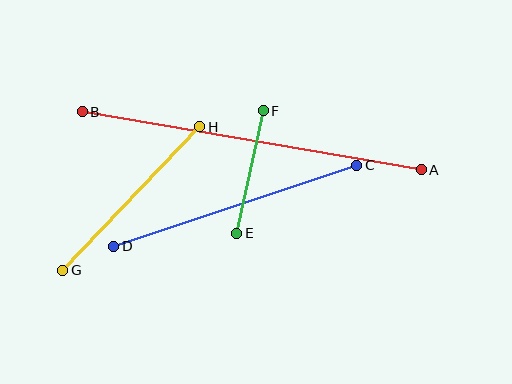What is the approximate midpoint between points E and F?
The midpoint is at approximately (250, 172) pixels.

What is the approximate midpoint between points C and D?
The midpoint is at approximately (235, 206) pixels.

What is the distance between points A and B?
The distance is approximately 344 pixels.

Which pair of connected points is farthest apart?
Points A and B are farthest apart.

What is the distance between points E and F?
The distance is approximately 125 pixels.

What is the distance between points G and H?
The distance is approximately 198 pixels.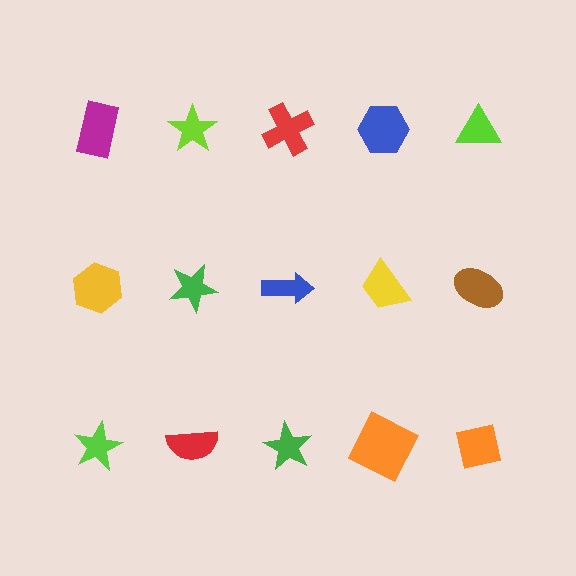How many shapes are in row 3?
5 shapes.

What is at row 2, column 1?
A yellow hexagon.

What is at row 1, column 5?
A lime triangle.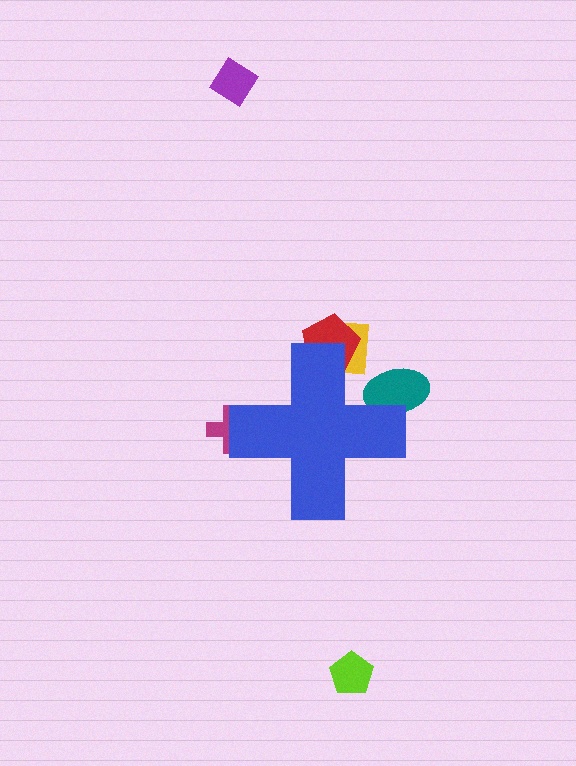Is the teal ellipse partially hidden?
Yes, the teal ellipse is partially hidden behind the blue cross.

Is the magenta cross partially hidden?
Yes, the magenta cross is partially hidden behind the blue cross.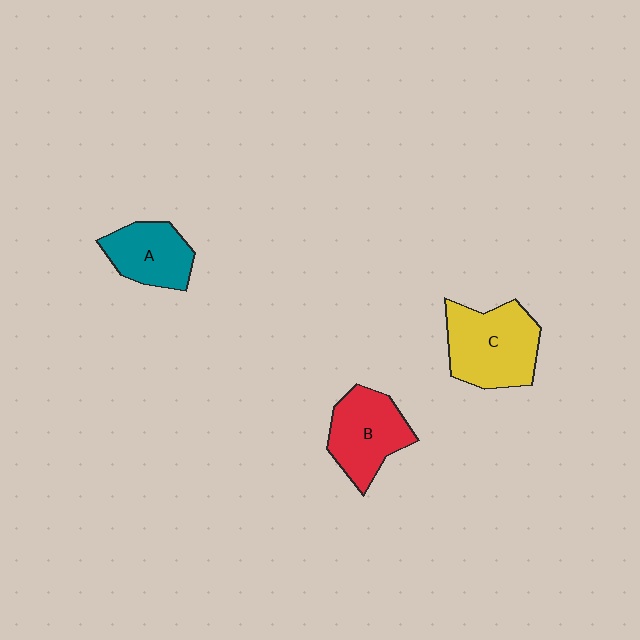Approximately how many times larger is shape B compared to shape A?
Approximately 1.2 times.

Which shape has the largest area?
Shape C (yellow).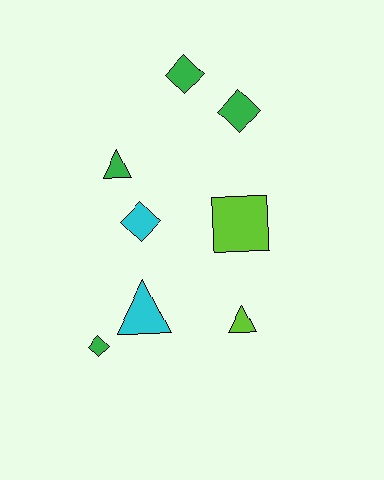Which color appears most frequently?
Green, with 4 objects.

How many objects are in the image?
There are 8 objects.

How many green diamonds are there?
There are 3 green diamonds.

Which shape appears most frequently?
Diamond, with 4 objects.